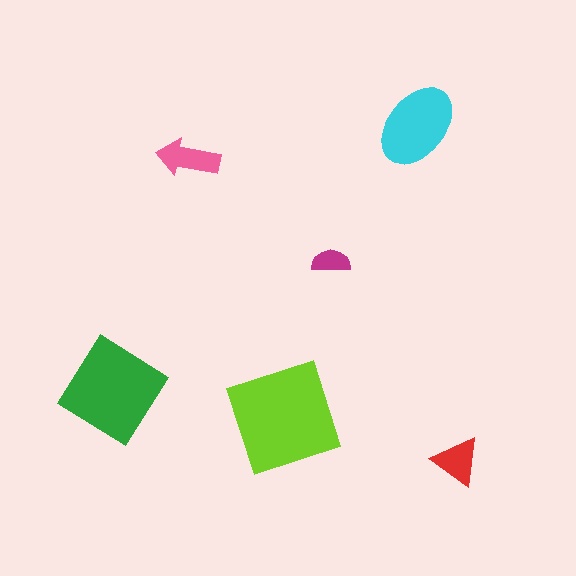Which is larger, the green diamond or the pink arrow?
The green diamond.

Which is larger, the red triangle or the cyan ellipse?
The cyan ellipse.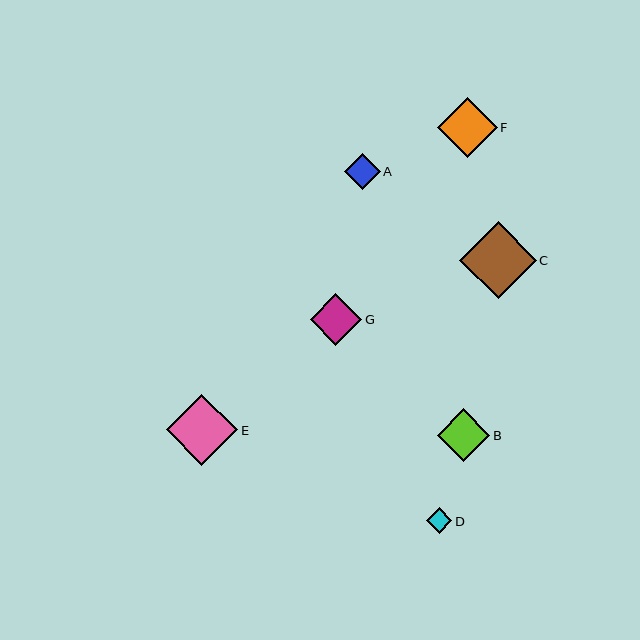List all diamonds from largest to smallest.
From largest to smallest: C, E, F, B, G, A, D.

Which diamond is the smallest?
Diamond D is the smallest with a size of approximately 26 pixels.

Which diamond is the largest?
Diamond C is the largest with a size of approximately 77 pixels.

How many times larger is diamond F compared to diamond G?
Diamond F is approximately 1.2 times the size of diamond G.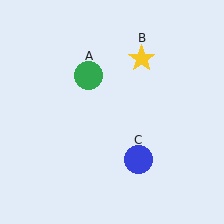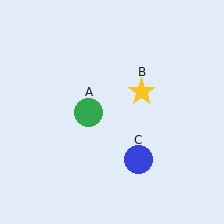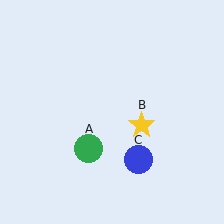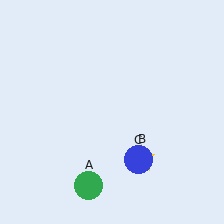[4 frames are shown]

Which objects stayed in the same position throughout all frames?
Blue circle (object C) remained stationary.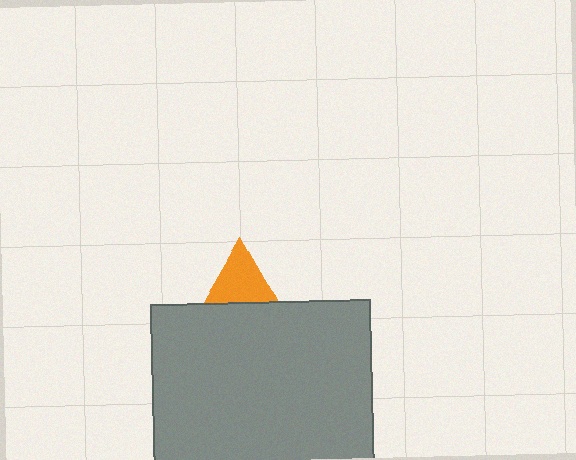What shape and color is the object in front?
The object in front is a gray square.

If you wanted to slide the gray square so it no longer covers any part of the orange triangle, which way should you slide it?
Slide it down — that is the most direct way to separate the two shapes.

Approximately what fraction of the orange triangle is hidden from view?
Roughly 68% of the orange triangle is hidden behind the gray square.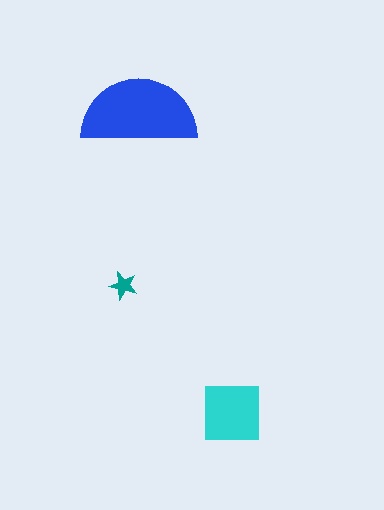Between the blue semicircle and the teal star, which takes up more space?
The blue semicircle.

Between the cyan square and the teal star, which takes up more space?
The cyan square.